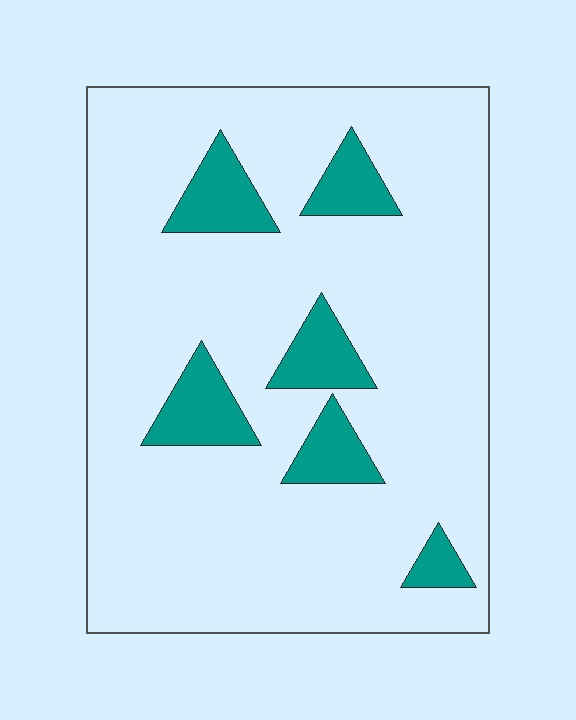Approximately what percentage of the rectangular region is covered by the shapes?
Approximately 15%.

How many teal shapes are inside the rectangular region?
6.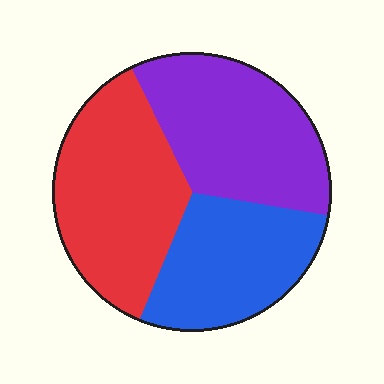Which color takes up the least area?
Blue, at roughly 30%.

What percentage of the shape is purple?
Purple takes up about one third (1/3) of the shape.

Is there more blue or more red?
Red.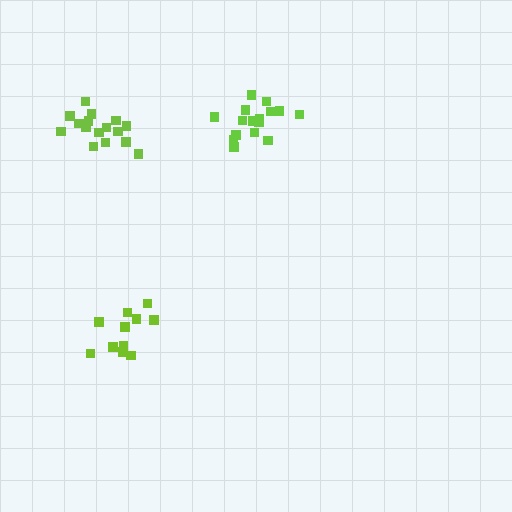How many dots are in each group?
Group 1: 17 dots, Group 2: 11 dots, Group 3: 17 dots (45 total).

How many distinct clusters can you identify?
There are 3 distinct clusters.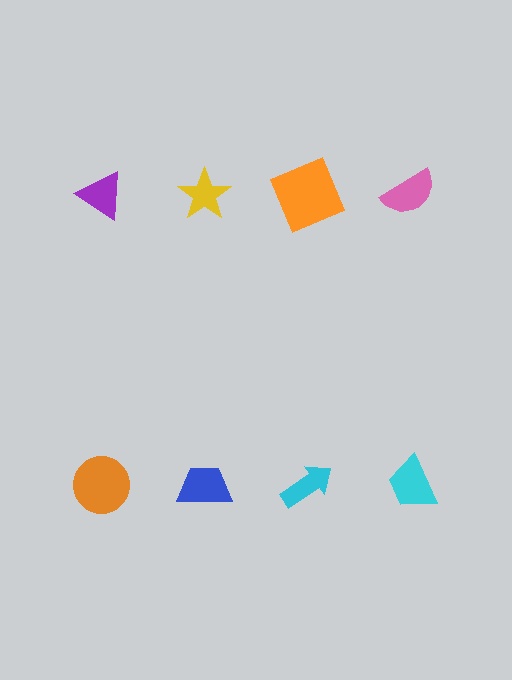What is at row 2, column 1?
An orange circle.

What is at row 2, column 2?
A blue trapezoid.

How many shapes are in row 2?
4 shapes.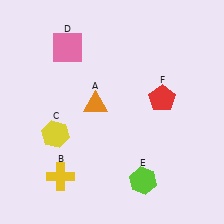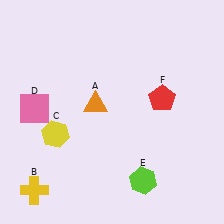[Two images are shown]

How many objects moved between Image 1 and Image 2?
2 objects moved between the two images.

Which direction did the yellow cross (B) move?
The yellow cross (B) moved left.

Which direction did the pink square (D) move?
The pink square (D) moved down.